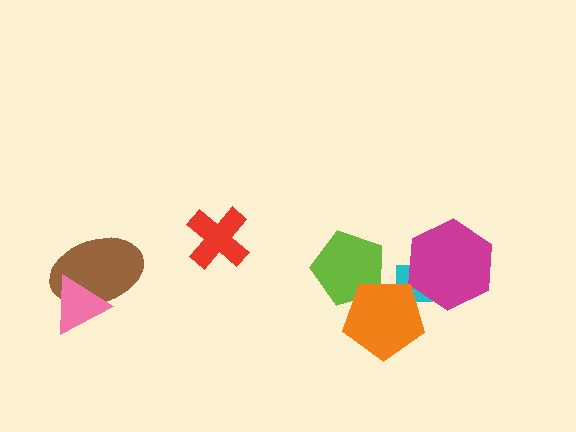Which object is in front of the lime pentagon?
The orange pentagon is in front of the lime pentagon.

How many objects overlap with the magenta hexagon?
1 object overlaps with the magenta hexagon.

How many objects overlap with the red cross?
0 objects overlap with the red cross.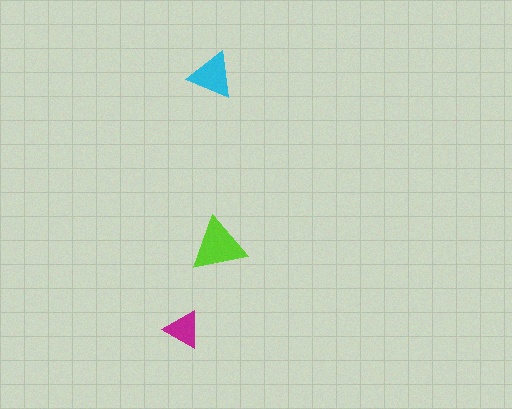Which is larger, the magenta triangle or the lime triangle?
The lime one.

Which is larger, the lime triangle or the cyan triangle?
The lime one.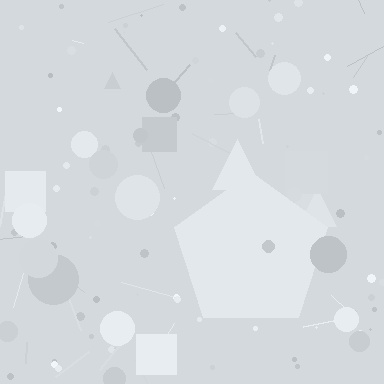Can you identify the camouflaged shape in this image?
The camouflaged shape is a pentagon.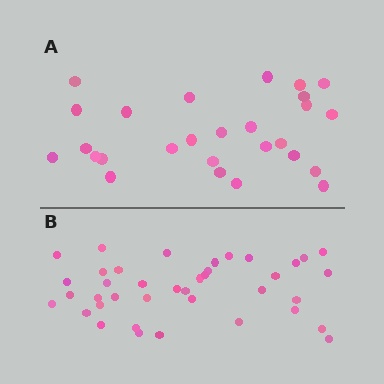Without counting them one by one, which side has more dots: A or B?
Region B (the bottom region) has more dots.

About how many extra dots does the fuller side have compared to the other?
Region B has roughly 12 or so more dots than region A.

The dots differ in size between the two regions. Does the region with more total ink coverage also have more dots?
No. Region A has more total ink coverage because its dots are larger, but region B actually contains more individual dots. Total area can be misleading — the number of items is what matters here.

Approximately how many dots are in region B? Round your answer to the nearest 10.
About 40 dots. (The exact count is 39, which rounds to 40.)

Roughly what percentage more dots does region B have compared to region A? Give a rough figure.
About 45% more.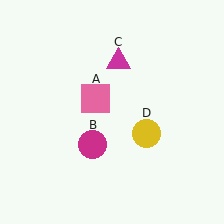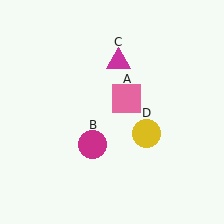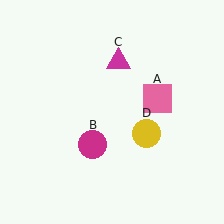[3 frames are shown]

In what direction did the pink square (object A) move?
The pink square (object A) moved right.